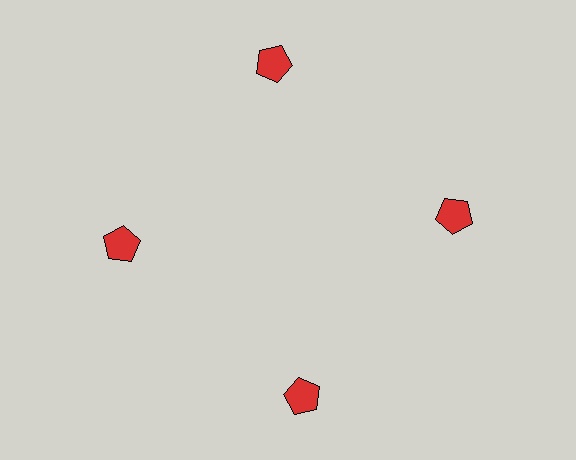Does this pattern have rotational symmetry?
Yes, this pattern has 4-fold rotational symmetry. It looks the same after rotating 90 degrees around the center.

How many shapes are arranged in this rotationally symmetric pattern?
There are 4 shapes, arranged in 4 groups of 1.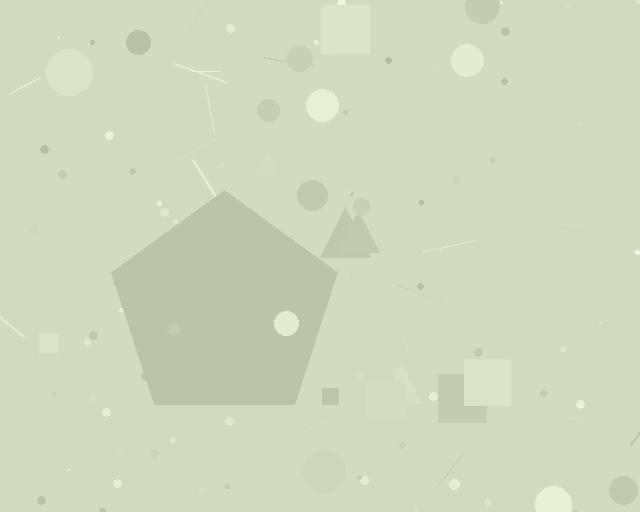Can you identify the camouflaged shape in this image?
The camouflaged shape is a pentagon.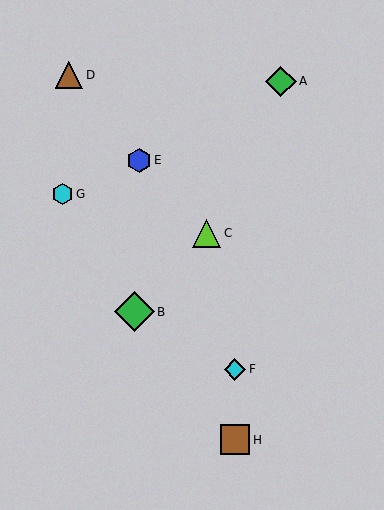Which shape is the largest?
The green diamond (labeled B) is the largest.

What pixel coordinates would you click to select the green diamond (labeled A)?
Click at (281, 81) to select the green diamond A.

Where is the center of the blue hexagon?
The center of the blue hexagon is at (139, 160).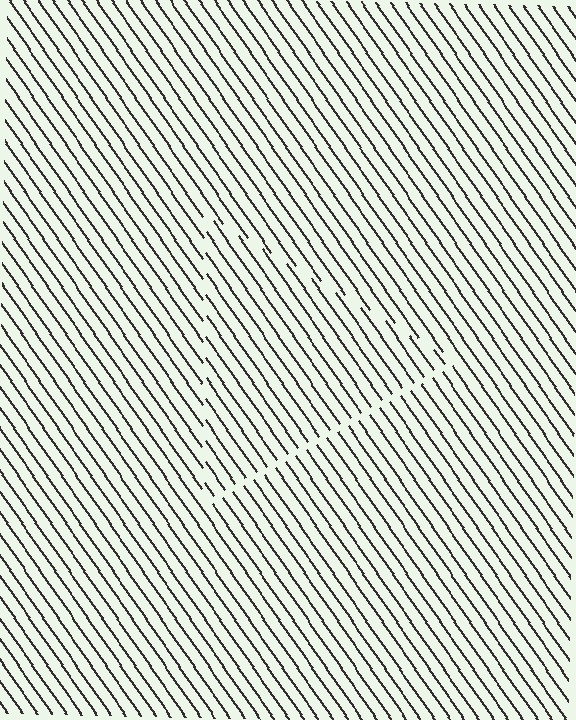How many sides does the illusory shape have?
3 sides — the line-ends trace a triangle.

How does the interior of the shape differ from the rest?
The interior of the shape contains the same grating, shifted by half a period — the contour is defined by the phase discontinuity where line-ends from the inner and outer gratings abut.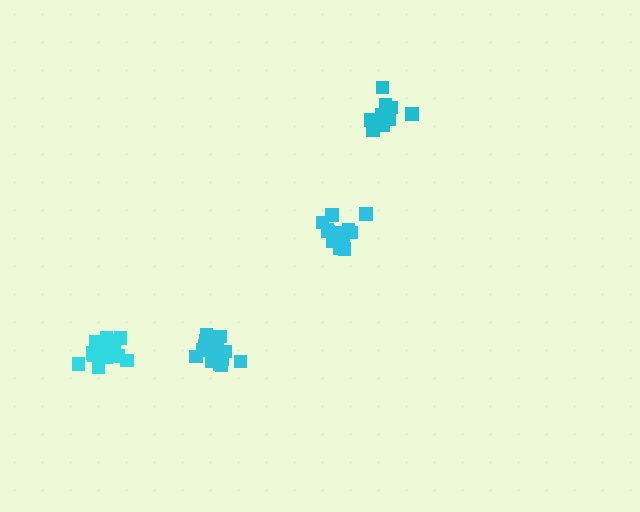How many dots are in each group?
Group 1: 12 dots, Group 2: 15 dots, Group 3: 12 dots, Group 4: 16 dots (55 total).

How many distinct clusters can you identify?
There are 4 distinct clusters.